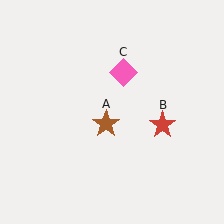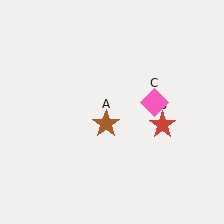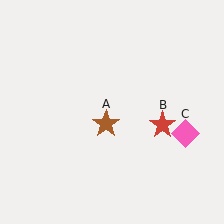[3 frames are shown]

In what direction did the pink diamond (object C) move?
The pink diamond (object C) moved down and to the right.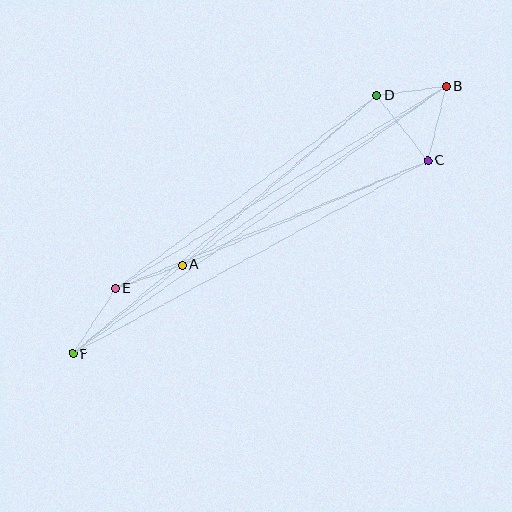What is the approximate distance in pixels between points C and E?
The distance between C and E is approximately 337 pixels.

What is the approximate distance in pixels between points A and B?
The distance between A and B is approximately 318 pixels.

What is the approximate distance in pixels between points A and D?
The distance between A and D is approximately 258 pixels.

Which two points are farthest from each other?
Points B and F are farthest from each other.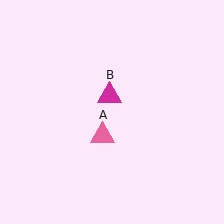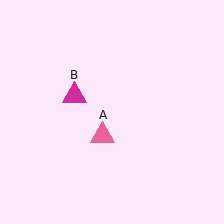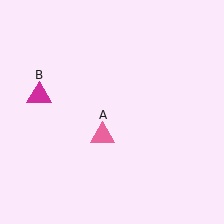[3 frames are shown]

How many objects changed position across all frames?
1 object changed position: magenta triangle (object B).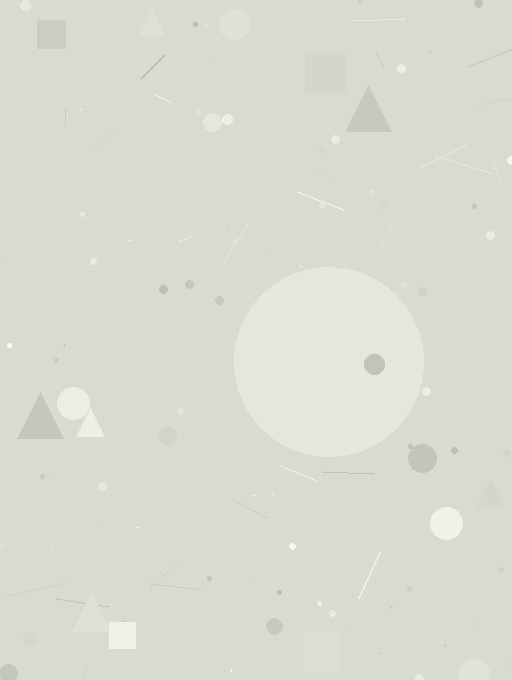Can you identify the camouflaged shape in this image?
The camouflaged shape is a circle.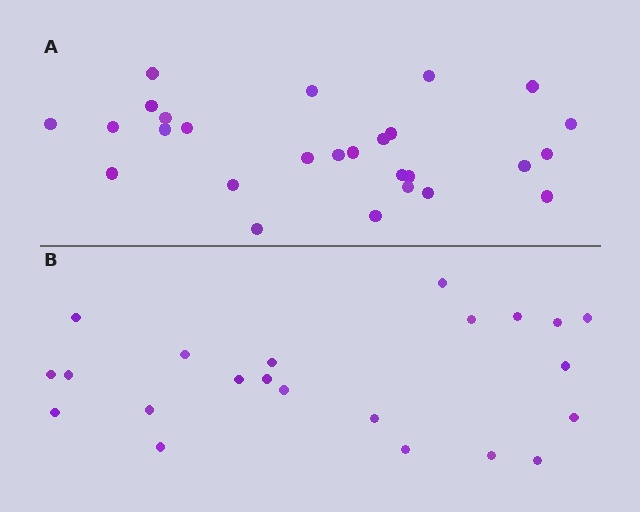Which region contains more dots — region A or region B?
Region A (the top region) has more dots.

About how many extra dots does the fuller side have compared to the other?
Region A has about 5 more dots than region B.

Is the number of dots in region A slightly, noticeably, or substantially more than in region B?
Region A has only slightly more — the two regions are fairly close. The ratio is roughly 1.2 to 1.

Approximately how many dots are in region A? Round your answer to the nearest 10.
About 30 dots. (The exact count is 27, which rounds to 30.)